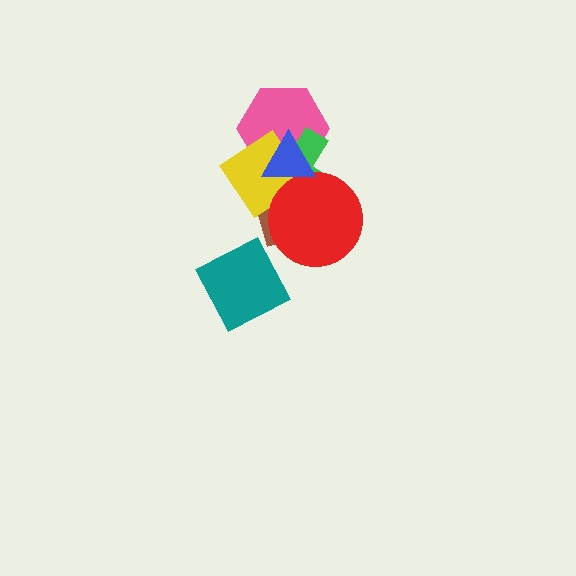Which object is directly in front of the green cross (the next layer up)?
The brown rectangle is directly in front of the green cross.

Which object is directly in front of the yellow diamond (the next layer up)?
The red circle is directly in front of the yellow diamond.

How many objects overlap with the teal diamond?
0 objects overlap with the teal diamond.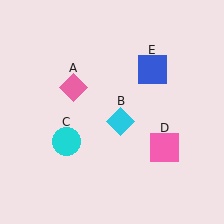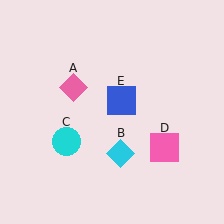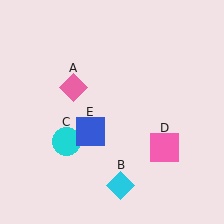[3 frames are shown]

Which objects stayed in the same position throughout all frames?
Pink diamond (object A) and cyan circle (object C) and pink square (object D) remained stationary.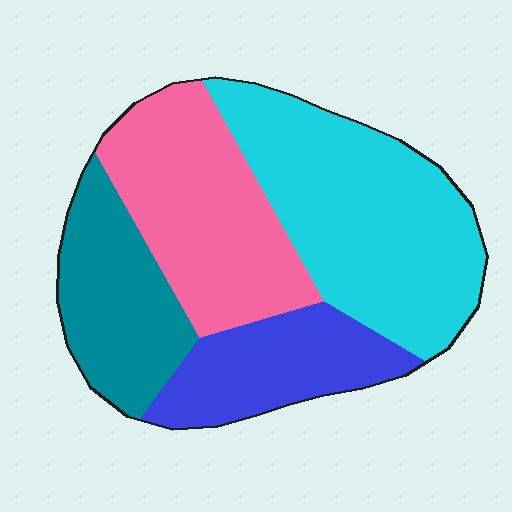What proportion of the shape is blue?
Blue takes up about one sixth (1/6) of the shape.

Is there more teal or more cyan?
Cyan.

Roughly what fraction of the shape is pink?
Pink takes up about one quarter (1/4) of the shape.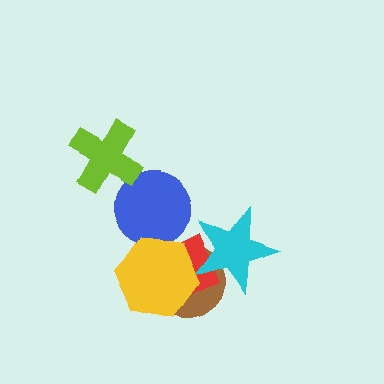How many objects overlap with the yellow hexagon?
3 objects overlap with the yellow hexagon.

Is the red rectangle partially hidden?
Yes, it is partially covered by another shape.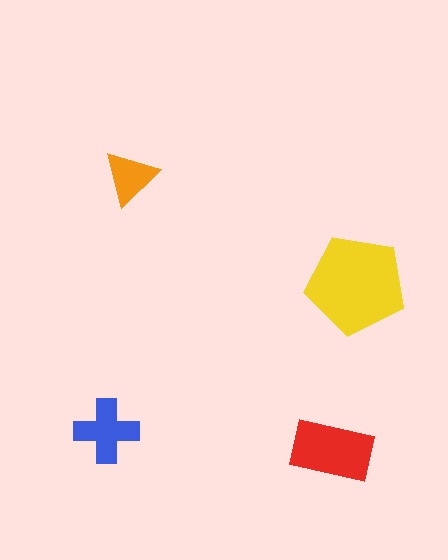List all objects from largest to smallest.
The yellow pentagon, the red rectangle, the blue cross, the orange triangle.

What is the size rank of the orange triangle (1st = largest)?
4th.